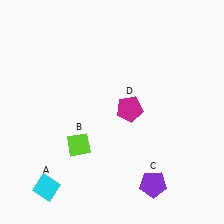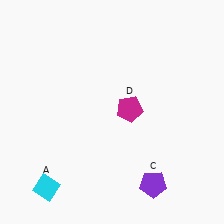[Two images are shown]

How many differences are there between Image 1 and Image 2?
There is 1 difference between the two images.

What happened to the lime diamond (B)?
The lime diamond (B) was removed in Image 2. It was in the bottom-left area of Image 1.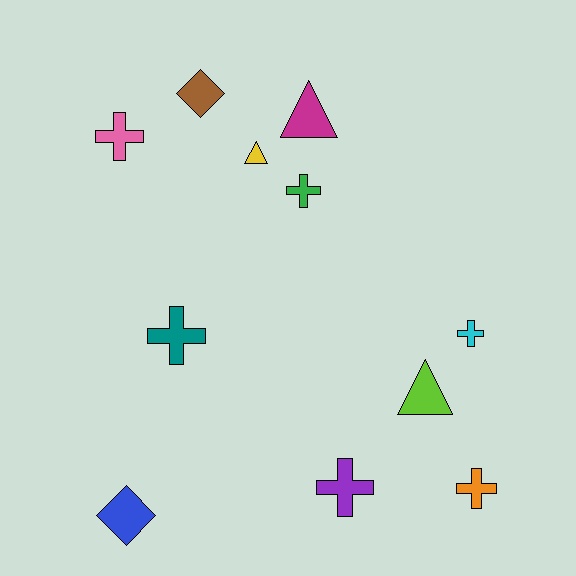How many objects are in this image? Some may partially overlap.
There are 11 objects.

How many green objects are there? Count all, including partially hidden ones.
There is 1 green object.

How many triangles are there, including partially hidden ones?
There are 3 triangles.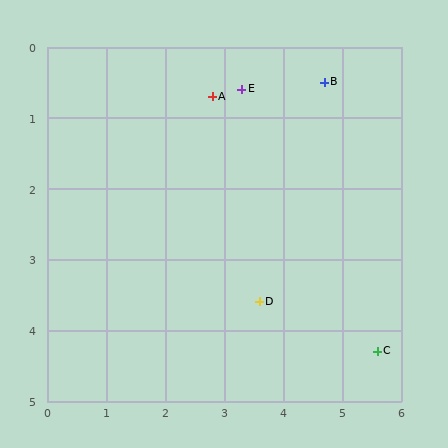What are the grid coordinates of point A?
Point A is at approximately (2.8, 0.7).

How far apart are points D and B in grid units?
Points D and B are about 3.3 grid units apart.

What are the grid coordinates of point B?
Point B is at approximately (4.7, 0.5).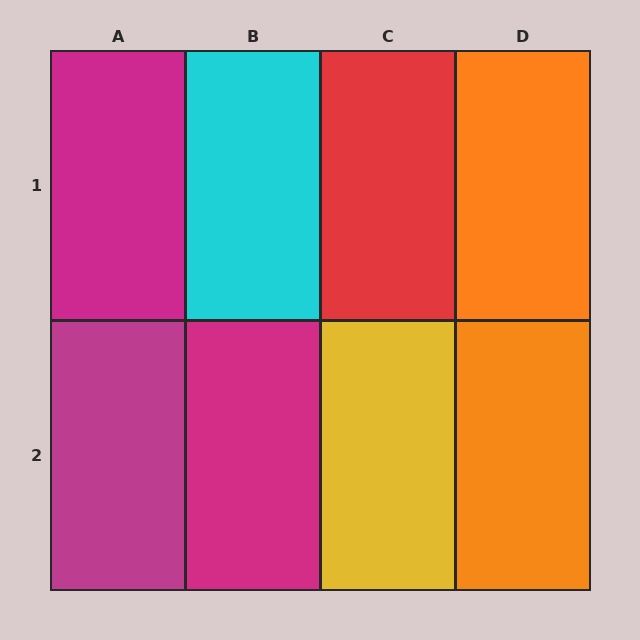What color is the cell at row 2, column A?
Magenta.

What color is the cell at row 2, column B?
Magenta.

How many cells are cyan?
1 cell is cyan.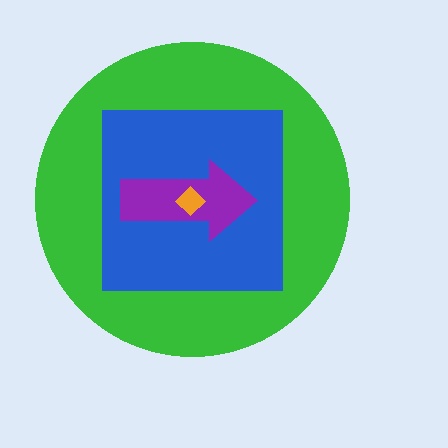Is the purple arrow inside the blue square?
Yes.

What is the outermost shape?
The green circle.